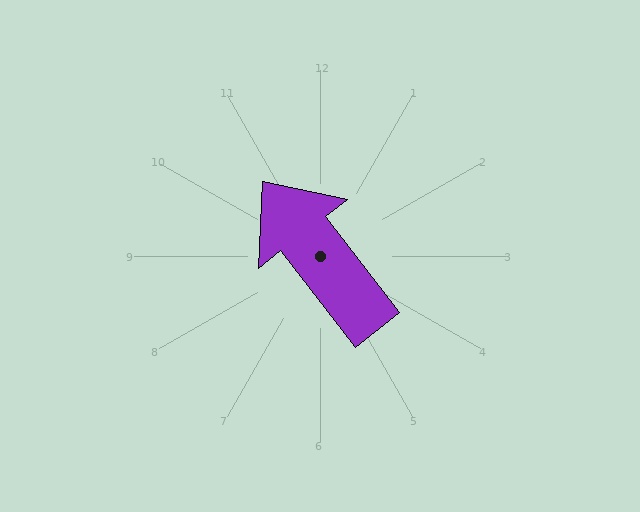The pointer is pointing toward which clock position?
Roughly 11 o'clock.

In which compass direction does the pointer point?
Northwest.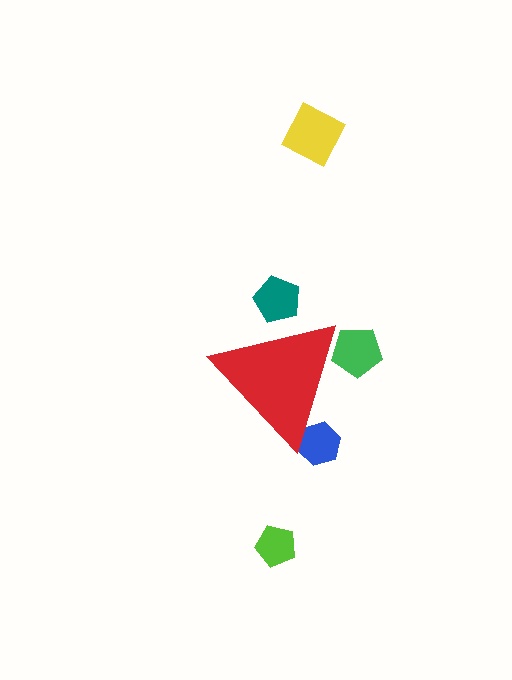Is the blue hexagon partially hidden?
Yes, the blue hexagon is partially hidden behind the red triangle.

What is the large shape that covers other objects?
A red triangle.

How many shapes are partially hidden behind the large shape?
3 shapes are partially hidden.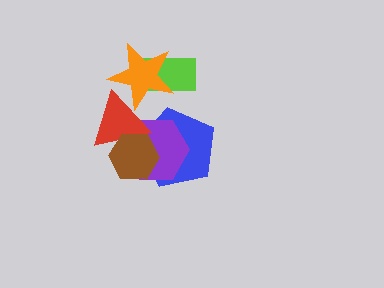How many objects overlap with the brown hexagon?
3 objects overlap with the brown hexagon.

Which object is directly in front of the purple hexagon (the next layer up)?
The red triangle is directly in front of the purple hexagon.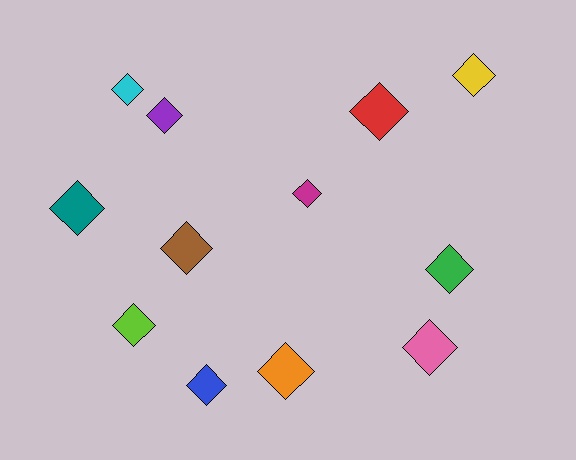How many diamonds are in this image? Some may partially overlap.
There are 12 diamonds.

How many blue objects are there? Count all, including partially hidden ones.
There is 1 blue object.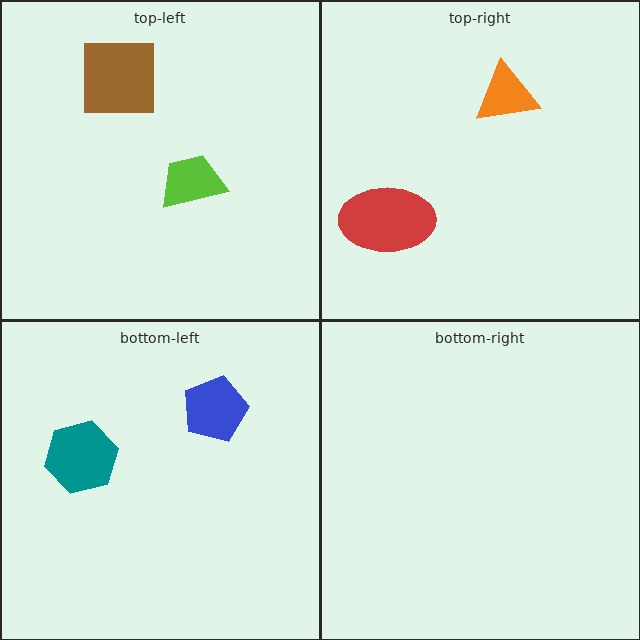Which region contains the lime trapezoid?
The top-left region.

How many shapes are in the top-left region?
2.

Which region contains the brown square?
The top-left region.